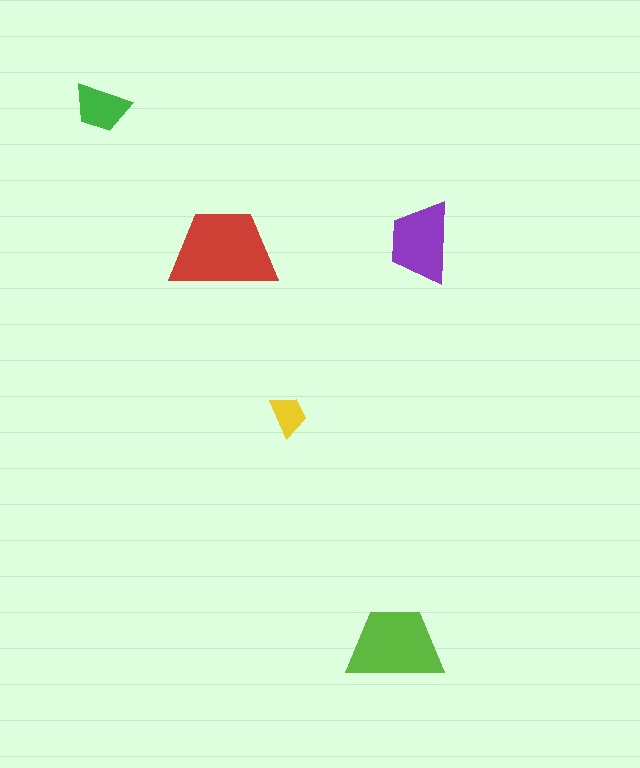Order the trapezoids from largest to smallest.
the red one, the lime one, the purple one, the green one, the yellow one.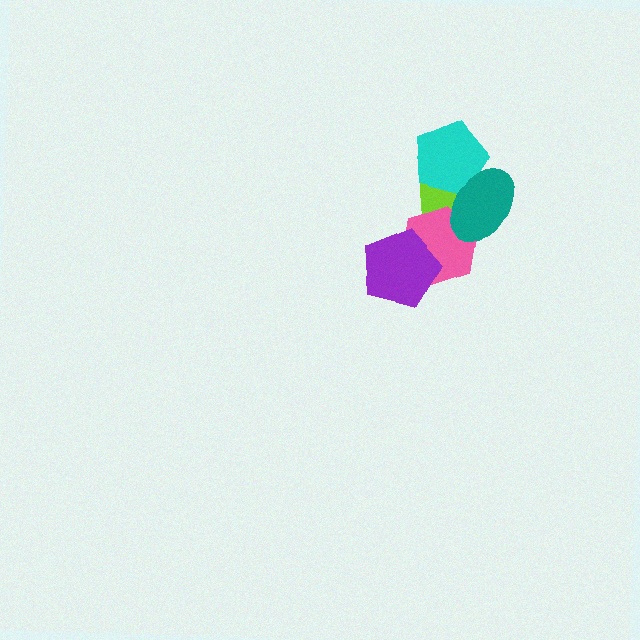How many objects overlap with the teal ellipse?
3 objects overlap with the teal ellipse.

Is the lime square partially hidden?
Yes, it is partially covered by another shape.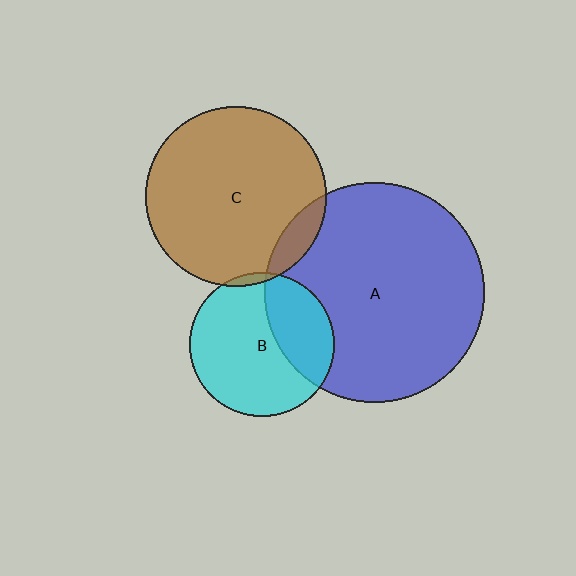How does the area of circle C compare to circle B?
Approximately 1.6 times.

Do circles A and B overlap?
Yes.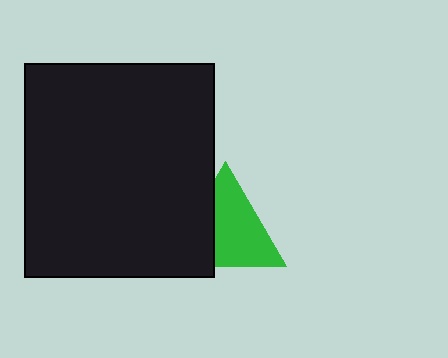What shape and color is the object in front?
The object in front is a black rectangle.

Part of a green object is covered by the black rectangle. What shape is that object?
It is a triangle.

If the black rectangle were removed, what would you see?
You would see the complete green triangle.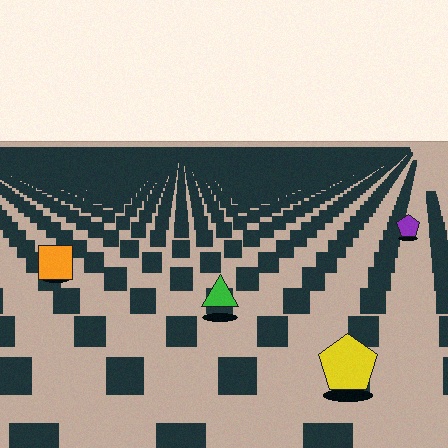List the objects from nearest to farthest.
From nearest to farthest: the yellow pentagon, the green triangle, the orange square, the purple pentagon.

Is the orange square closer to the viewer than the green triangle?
No. The green triangle is closer — you can tell from the texture gradient: the ground texture is coarser near it.